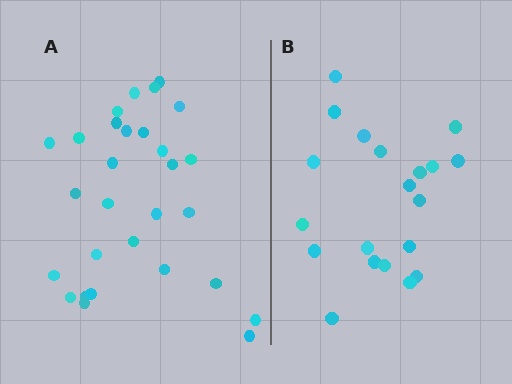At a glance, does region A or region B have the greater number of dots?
Region A (the left region) has more dots.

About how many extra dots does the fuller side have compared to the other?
Region A has roughly 8 or so more dots than region B.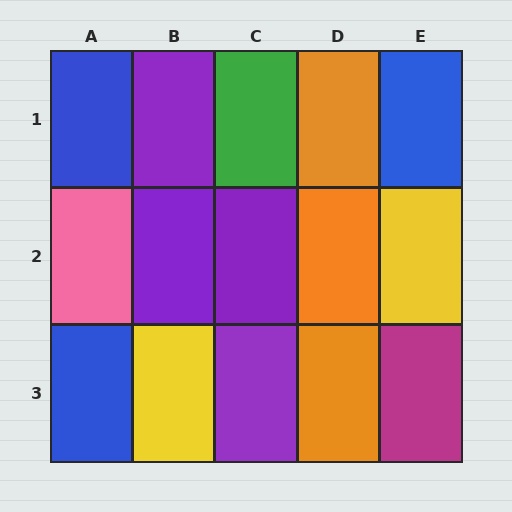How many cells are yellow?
2 cells are yellow.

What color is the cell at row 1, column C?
Green.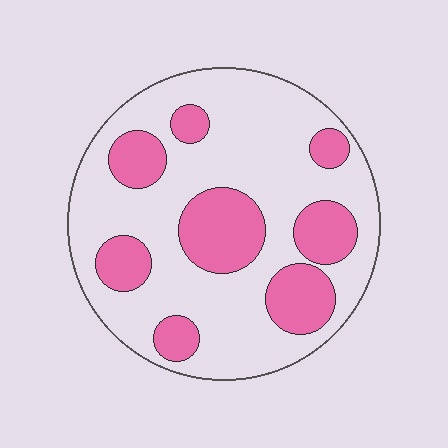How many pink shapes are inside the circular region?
8.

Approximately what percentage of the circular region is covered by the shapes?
Approximately 30%.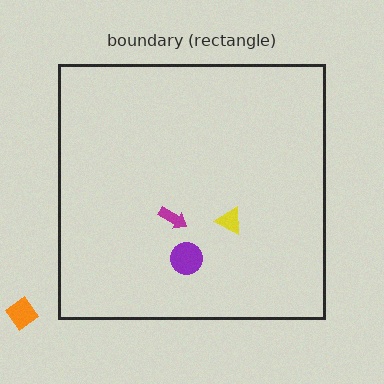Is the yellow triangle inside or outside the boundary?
Inside.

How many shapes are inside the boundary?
3 inside, 1 outside.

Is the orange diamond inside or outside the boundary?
Outside.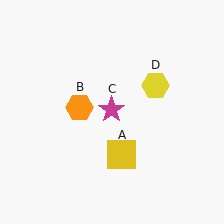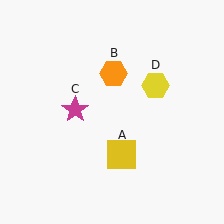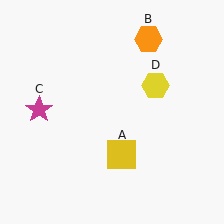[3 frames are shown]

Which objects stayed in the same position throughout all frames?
Yellow square (object A) and yellow hexagon (object D) remained stationary.